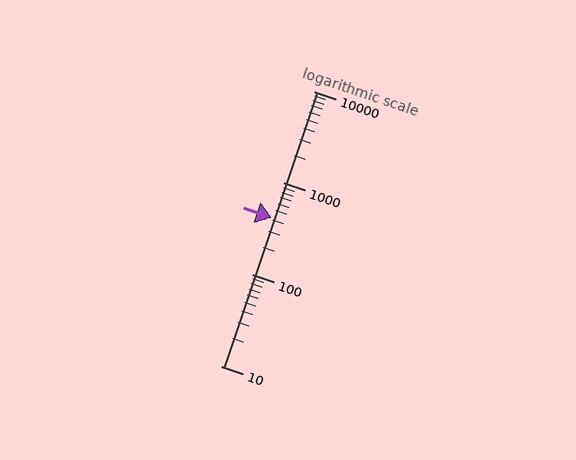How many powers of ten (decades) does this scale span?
The scale spans 3 decades, from 10 to 10000.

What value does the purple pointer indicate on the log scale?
The pointer indicates approximately 420.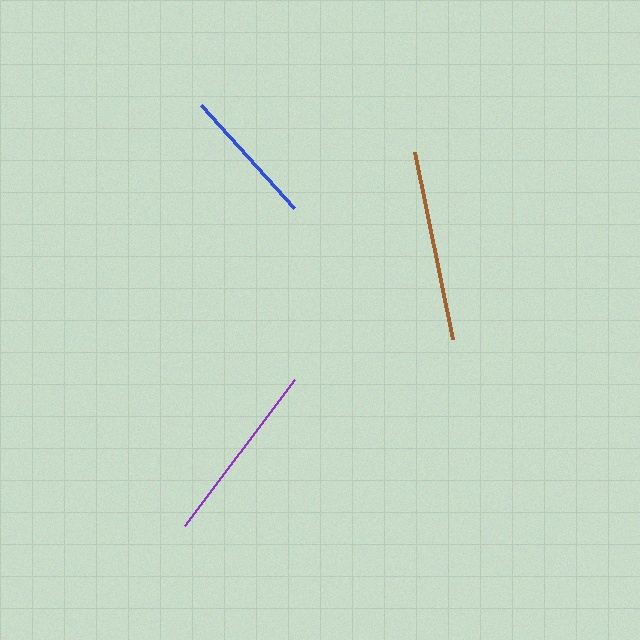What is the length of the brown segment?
The brown segment is approximately 192 pixels long.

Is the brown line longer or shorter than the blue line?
The brown line is longer than the blue line.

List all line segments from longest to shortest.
From longest to shortest: brown, purple, blue.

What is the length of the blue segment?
The blue segment is approximately 139 pixels long.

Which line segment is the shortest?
The blue line is the shortest at approximately 139 pixels.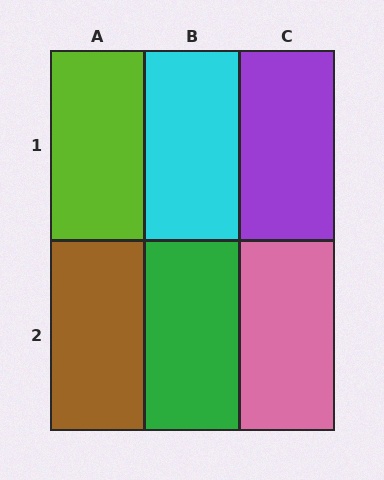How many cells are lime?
1 cell is lime.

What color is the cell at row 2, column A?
Brown.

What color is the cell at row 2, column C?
Pink.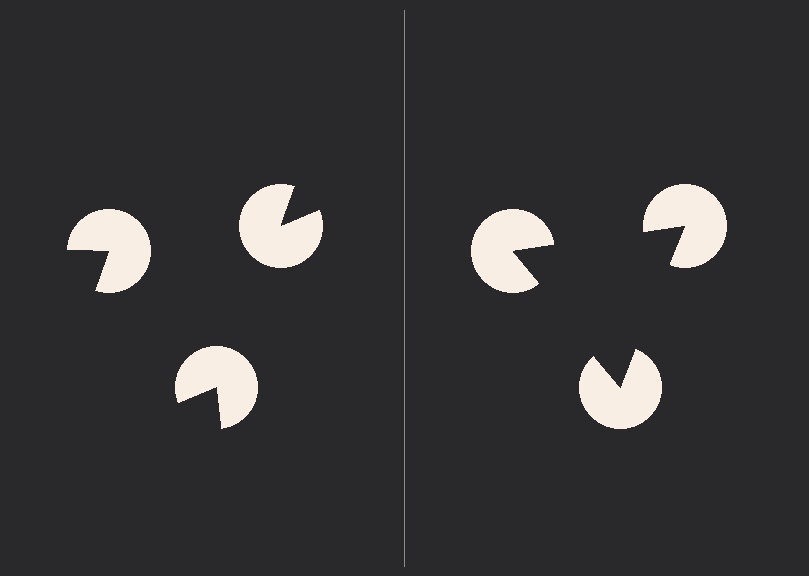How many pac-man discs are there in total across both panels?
6 — 3 on each side.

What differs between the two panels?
The pac-man discs are positioned identically on both sides; only the wedge orientations differ. On the right they align to a triangle; on the left they are misaligned.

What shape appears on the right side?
An illusory triangle.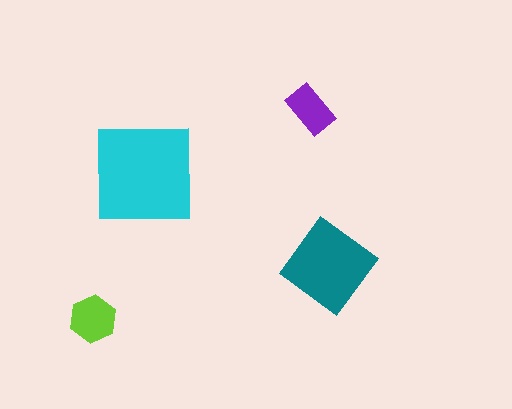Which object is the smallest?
The purple rectangle.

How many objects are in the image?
There are 4 objects in the image.